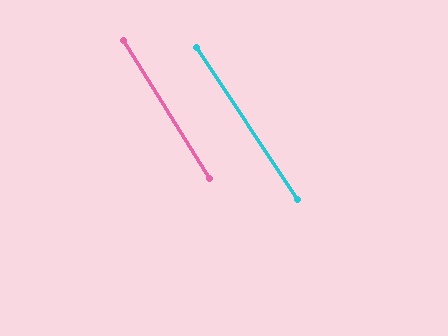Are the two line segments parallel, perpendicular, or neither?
Parallel — their directions differ by only 1.7°.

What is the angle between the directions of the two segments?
Approximately 2 degrees.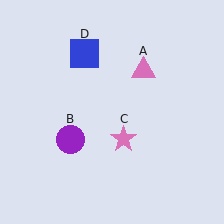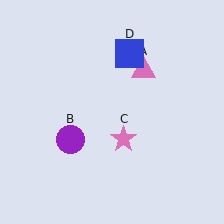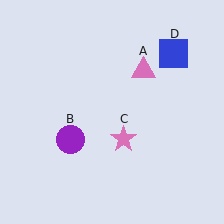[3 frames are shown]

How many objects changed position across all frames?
1 object changed position: blue square (object D).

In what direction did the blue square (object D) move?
The blue square (object D) moved right.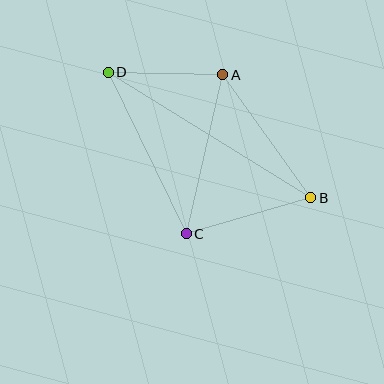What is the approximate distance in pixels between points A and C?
The distance between A and C is approximately 163 pixels.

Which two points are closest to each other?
Points A and D are closest to each other.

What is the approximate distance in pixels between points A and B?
The distance between A and B is approximately 151 pixels.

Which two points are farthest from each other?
Points B and D are farthest from each other.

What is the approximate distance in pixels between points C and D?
The distance between C and D is approximately 179 pixels.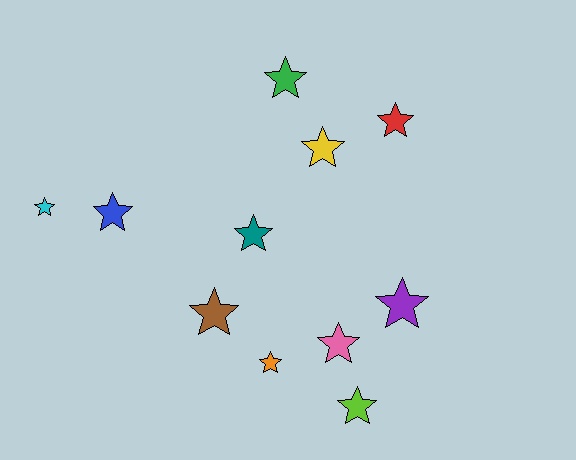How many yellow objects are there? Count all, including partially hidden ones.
There is 1 yellow object.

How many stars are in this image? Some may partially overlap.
There are 11 stars.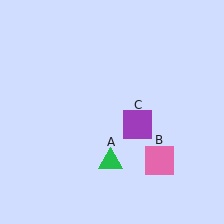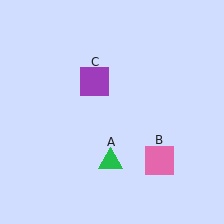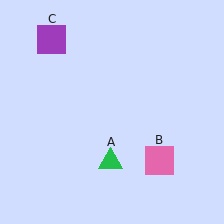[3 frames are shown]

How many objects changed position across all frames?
1 object changed position: purple square (object C).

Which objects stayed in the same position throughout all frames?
Green triangle (object A) and pink square (object B) remained stationary.